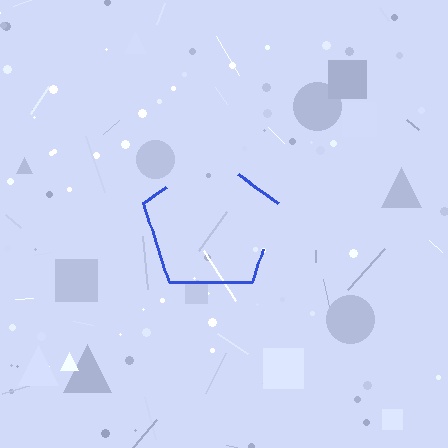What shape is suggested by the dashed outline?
The dashed outline suggests a pentagon.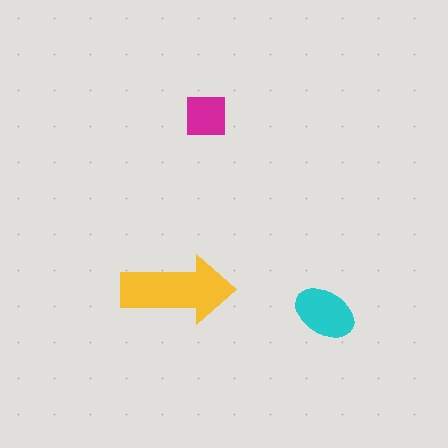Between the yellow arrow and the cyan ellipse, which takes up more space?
The yellow arrow.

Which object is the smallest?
The magenta square.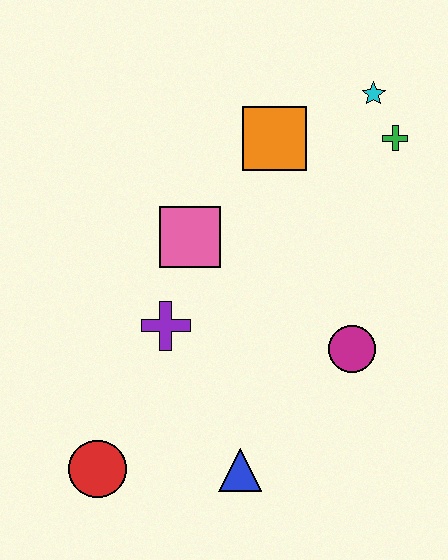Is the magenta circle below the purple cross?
Yes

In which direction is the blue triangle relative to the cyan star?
The blue triangle is below the cyan star.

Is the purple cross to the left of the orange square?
Yes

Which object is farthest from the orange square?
The red circle is farthest from the orange square.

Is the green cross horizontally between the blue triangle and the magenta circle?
No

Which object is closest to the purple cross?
The pink square is closest to the purple cross.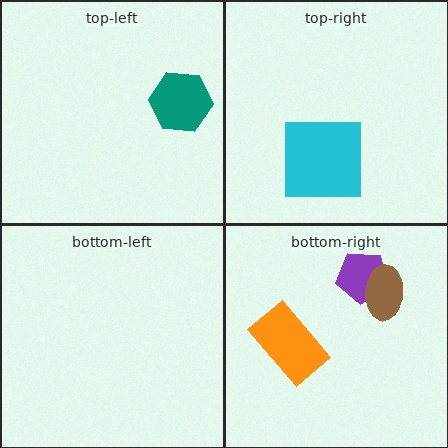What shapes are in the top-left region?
The teal hexagon.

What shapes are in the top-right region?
The cyan square.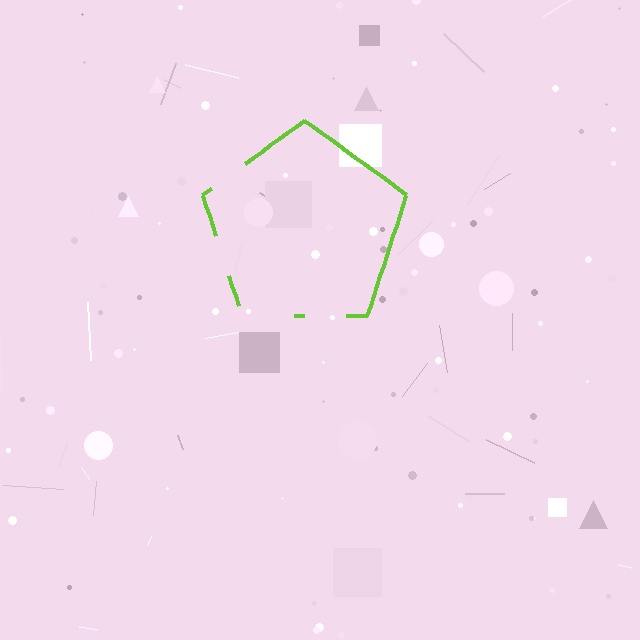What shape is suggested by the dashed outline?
The dashed outline suggests a pentagon.